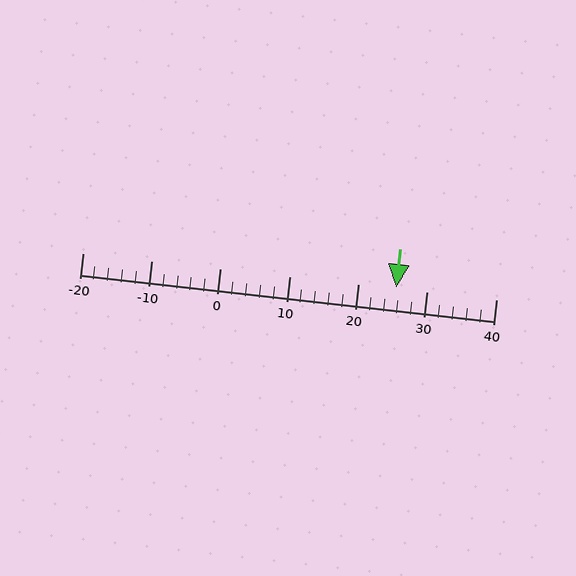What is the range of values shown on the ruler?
The ruler shows values from -20 to 40.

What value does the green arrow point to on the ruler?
The green arrow points to approximately 26.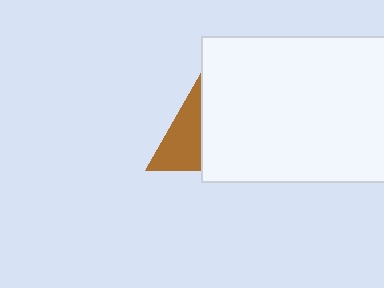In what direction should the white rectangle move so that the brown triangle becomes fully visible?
The white rectangle should move right. That is the shortest direction to clear the overlap and leave the brown triangle fully visible.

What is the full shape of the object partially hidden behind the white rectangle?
The partially hidden object is a brown triangle.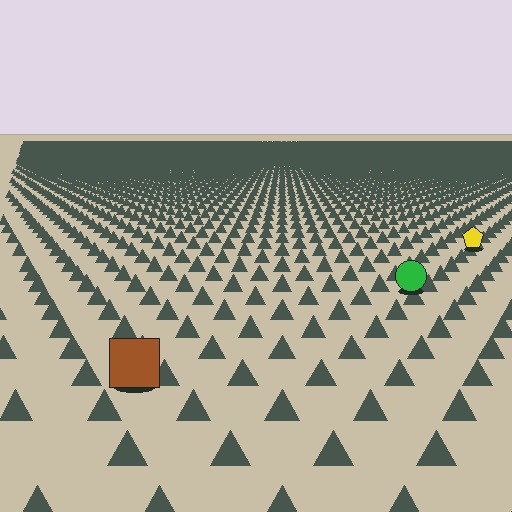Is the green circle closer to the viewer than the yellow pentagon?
Yes. The green circle is closer — you can tell from the texture gradient: the ground texture is coarser near it.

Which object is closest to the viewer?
The brown square is closest. The texture marks near it are larger and more spread out.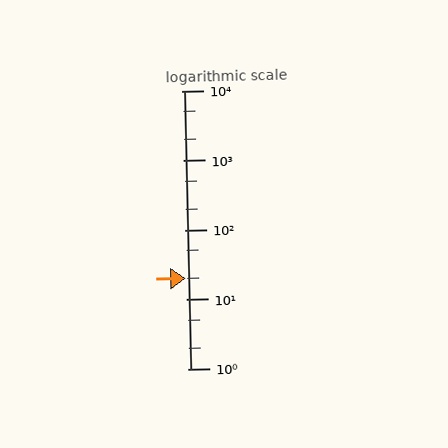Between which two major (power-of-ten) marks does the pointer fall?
The pointer is between 10 and 100.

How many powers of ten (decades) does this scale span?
The scale spans 4 decades, from 1 to 10000.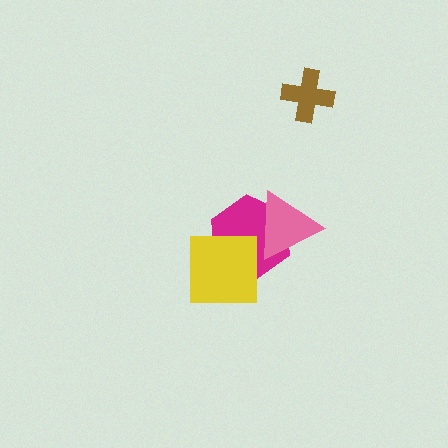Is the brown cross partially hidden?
No, no other shape covers it.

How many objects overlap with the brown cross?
0 objects overlap with the brown cross.